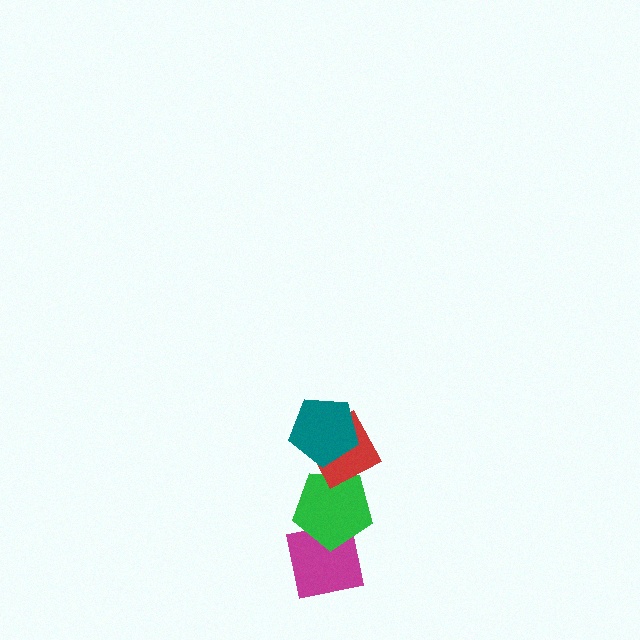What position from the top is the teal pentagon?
The teal pentagon is 1st from the top.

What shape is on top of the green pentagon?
The red diamond is on top of the green pentagon.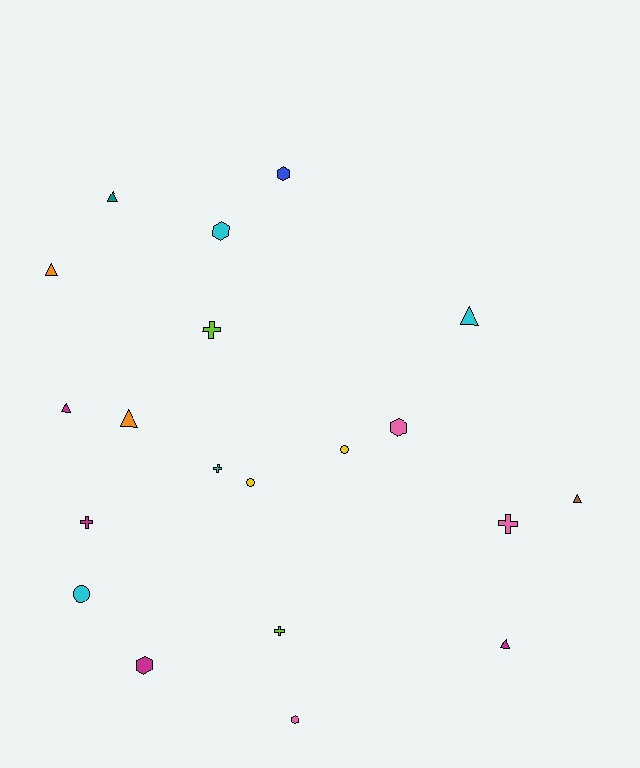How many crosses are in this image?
There are 5 crosses.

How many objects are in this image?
There are 20 objects.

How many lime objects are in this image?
There are 2 lime objects.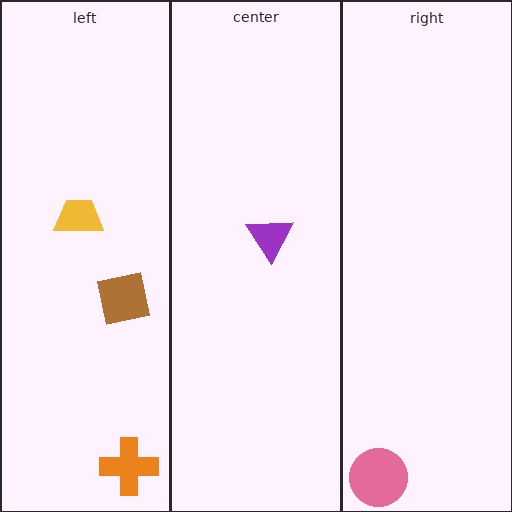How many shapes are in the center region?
1.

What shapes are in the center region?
The purple triangle.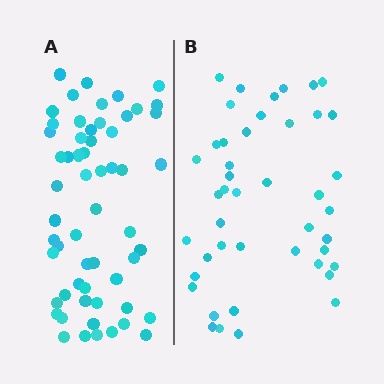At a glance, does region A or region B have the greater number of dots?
Region A (the left region) has more dots.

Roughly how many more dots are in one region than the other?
Region A has approximately 15 more dots than region B.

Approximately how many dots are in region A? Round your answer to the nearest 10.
About 60 dots. (The exact count is 58, which rounds to 60.)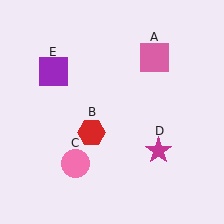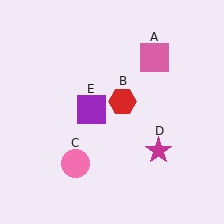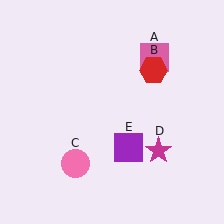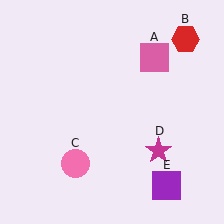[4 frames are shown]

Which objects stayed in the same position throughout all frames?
Pink square (object A) and pink circle (object C) and magenta star (object D) remained stationary.